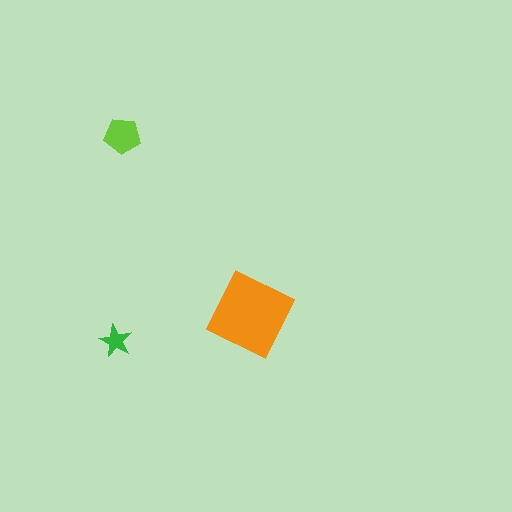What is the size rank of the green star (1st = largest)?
3rd.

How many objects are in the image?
There are 3 objects in the image.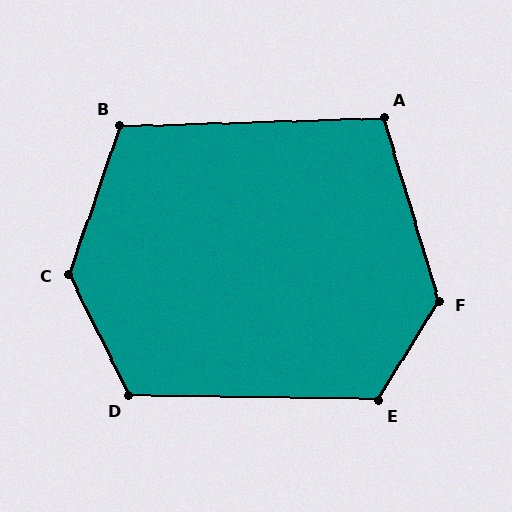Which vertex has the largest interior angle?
C, at approximately 134 degrees.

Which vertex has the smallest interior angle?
A, at approximately 105 degrees.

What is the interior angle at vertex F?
Approximately 132 degrees (obtuse).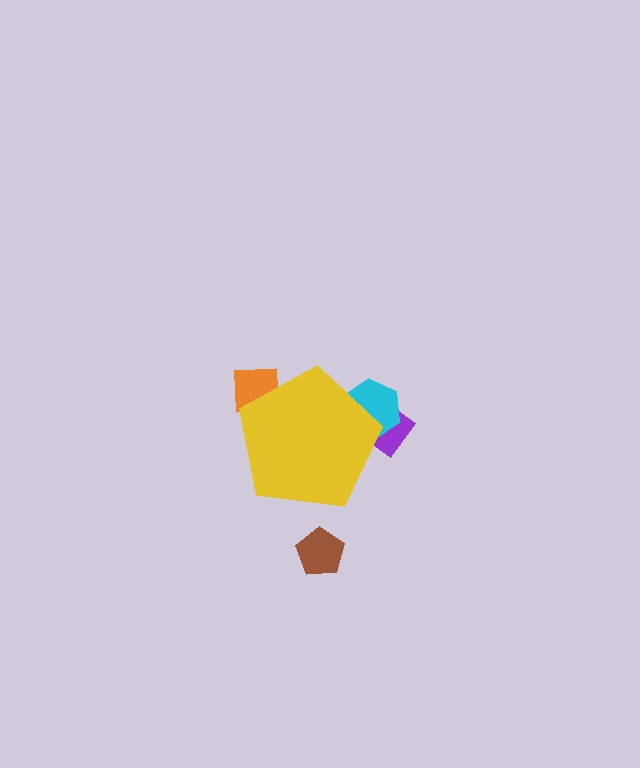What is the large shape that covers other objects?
A yellow pentagon.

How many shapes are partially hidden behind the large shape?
3 shapes are partially hidden.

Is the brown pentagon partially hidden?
No, the brown pentagon is fully visible.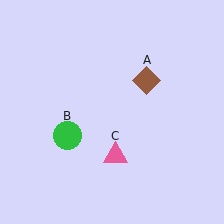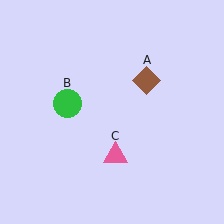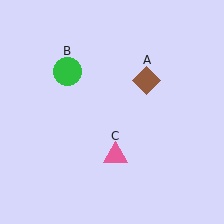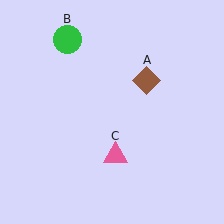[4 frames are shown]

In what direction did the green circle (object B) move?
The green circle (object B) moved up.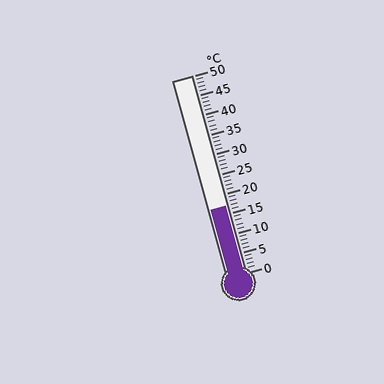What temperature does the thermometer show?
The thermometer shows approximately 17°C.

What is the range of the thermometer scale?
The thermometer scale ranges from 0°C to 50°C.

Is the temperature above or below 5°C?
The temperature is above 5°C.